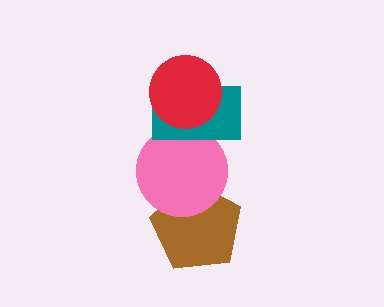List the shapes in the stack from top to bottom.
From top to bottom: the red circle, the teal rectangle, the pink circle, the brown pentagon.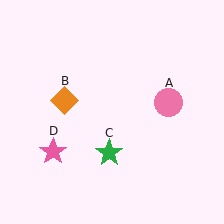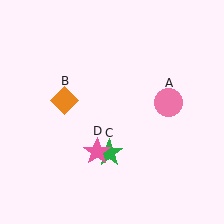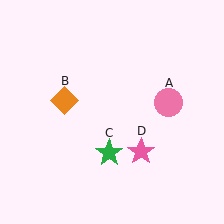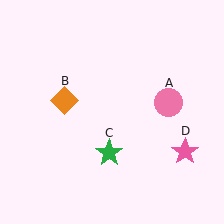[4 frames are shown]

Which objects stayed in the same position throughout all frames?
Pink circle (object A) and orange diamond (object B) and green star (object C) remained stationary.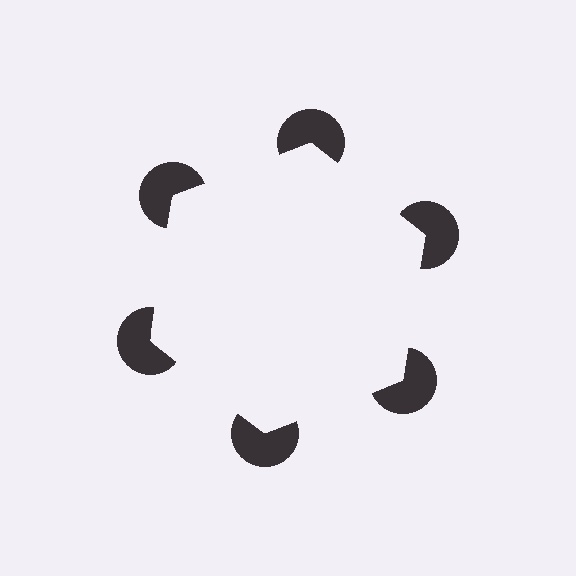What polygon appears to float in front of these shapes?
An illusory hexagon — its edges are inferred from the aligned wedge cuts in the pac-man discs, not physically drawn.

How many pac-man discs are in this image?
There are 6 — one at each vertex of the illusory hexagon.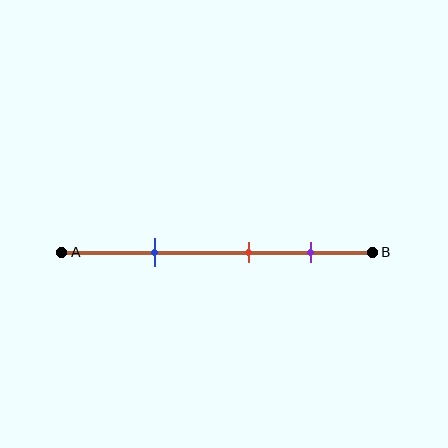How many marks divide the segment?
There are 3 marks dividing the segment.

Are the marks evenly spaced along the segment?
Yes, the marks are approximately evenly spaced.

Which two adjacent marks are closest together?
The red and purple marks are the closest adjacent pair.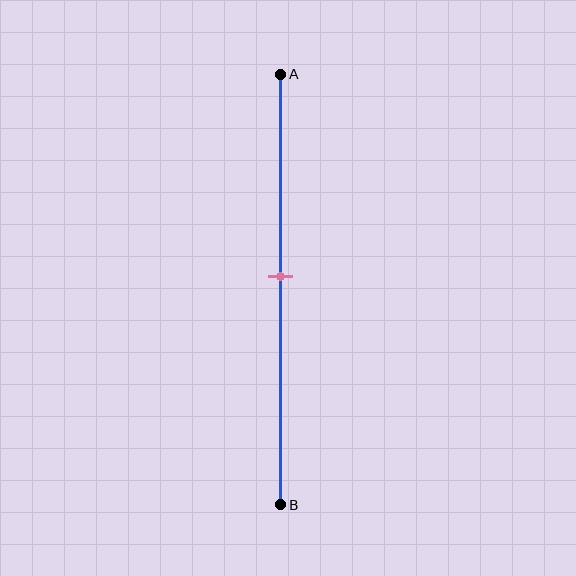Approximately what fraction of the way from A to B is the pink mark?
The pink mark is approximately 45% of the way from A to B.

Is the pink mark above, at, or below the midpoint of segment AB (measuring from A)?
The pink mark is approximately at the midpoint of segment AB.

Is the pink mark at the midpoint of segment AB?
Yes, the mark is approximately at the midpoint.